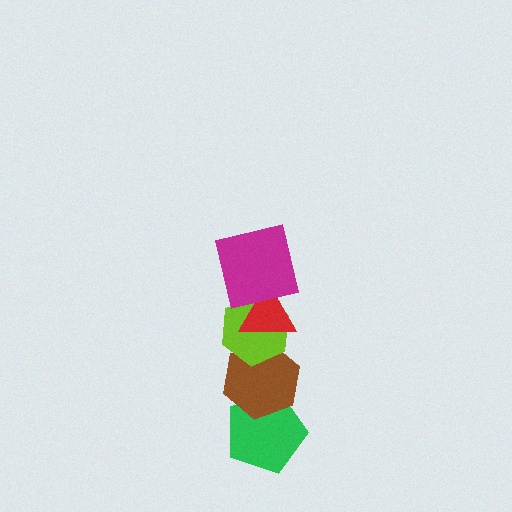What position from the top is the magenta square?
The magenta square is 1st from the top.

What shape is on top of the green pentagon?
The brown hexagon is on top of the green pentagon.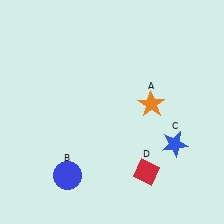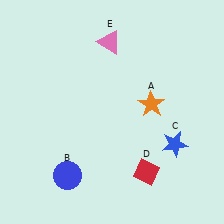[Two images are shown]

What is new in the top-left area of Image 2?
A pink triangle (E) was added in the top-left area of Image 2.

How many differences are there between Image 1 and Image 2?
There is 1 difference between the two images.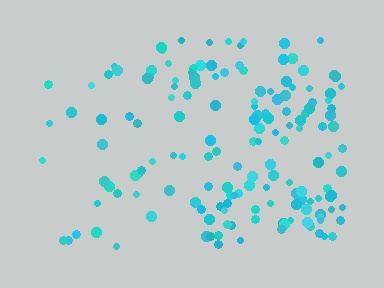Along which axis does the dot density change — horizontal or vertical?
Horizontal.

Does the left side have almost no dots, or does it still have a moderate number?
Still a moderate number, just noticeably fewer than the right.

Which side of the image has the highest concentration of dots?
The right.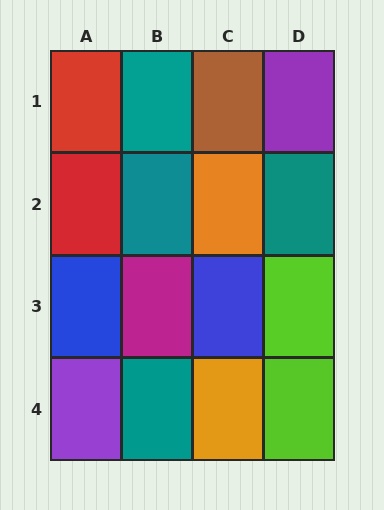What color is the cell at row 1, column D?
Purple.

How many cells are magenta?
1 cell is magenta.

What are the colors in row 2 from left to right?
Red, teal, orange, teal.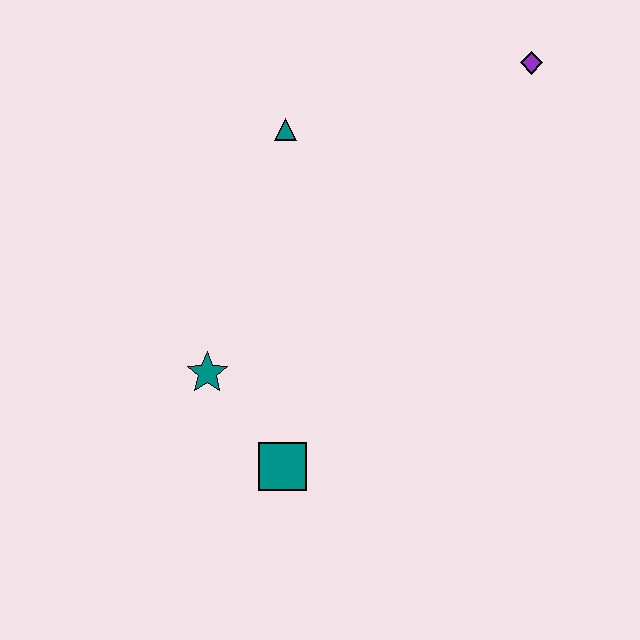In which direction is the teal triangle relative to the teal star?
The teal triangle is above the teal star.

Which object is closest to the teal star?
The teal square is closest to the teal star.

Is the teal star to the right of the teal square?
No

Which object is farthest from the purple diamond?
The teal square is farthest from the purple diamond.